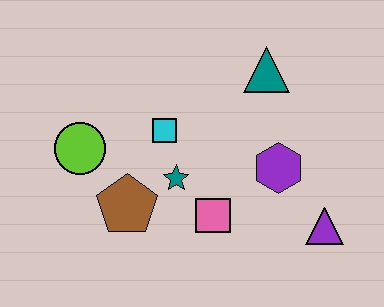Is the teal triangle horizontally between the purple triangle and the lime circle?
Yes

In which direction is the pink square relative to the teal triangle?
The pink square is below the teal triangle.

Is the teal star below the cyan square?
Yes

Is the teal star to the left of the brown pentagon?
No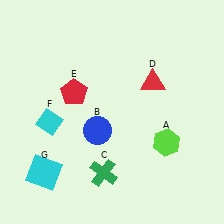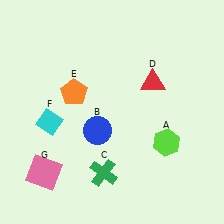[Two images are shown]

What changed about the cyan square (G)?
In Image 1, G is cyan. In Image 2, it changed to pink.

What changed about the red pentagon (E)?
In Image 1, E is red. In Image 2, it changed to orange.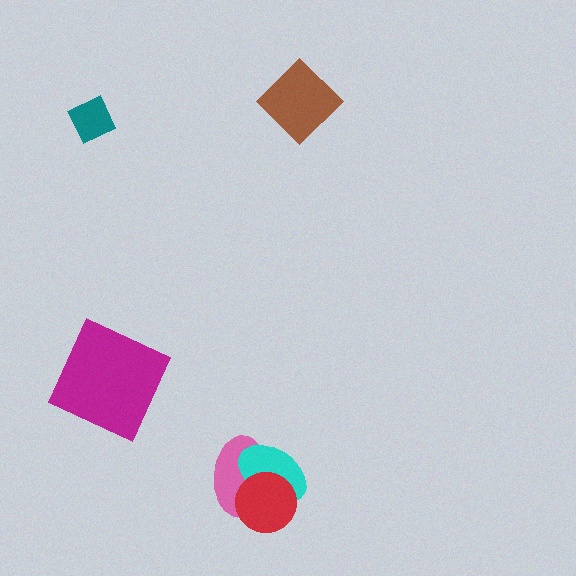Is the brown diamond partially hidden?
No, no other shape covers it.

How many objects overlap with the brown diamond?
0 objects overlap with the brown diamond.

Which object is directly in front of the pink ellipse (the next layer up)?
The cyan ellipse is directly in front of the pink ellipse.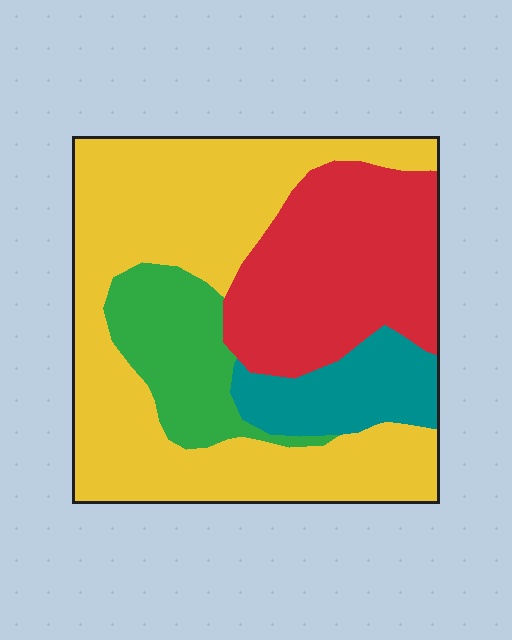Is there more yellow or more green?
Yellow.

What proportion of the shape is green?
Green covers 13% of the shape.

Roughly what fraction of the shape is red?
Red takes up between a quarter and a half of the shape.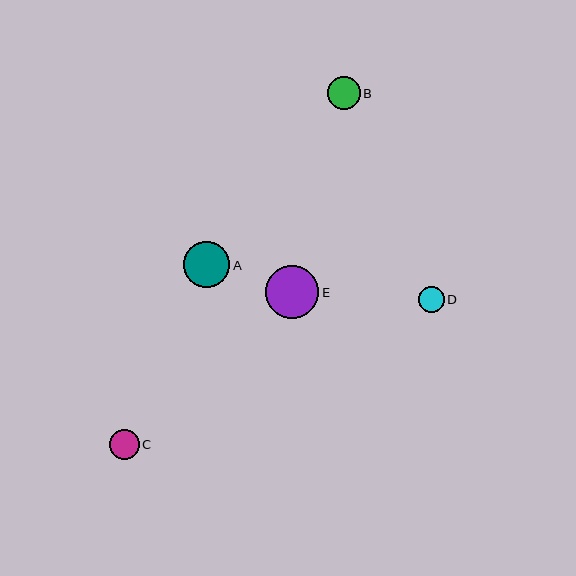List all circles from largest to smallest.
From largest to smallest: E, A, B, C, D.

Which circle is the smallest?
Circle D is the smallest with a size of approximately 25 pixels.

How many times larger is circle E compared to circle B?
Circle E is approximately 1.6 times the size of circle B.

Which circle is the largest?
Circle E is the largest with a size of approximately 53 pixels.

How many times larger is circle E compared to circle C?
Circle E is approximately 1.8 times the size of circle C.